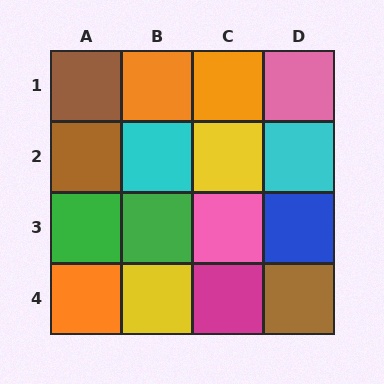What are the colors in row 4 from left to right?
Orange, yellow, magenta, brown.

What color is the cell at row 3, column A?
Green.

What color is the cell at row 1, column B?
Orange.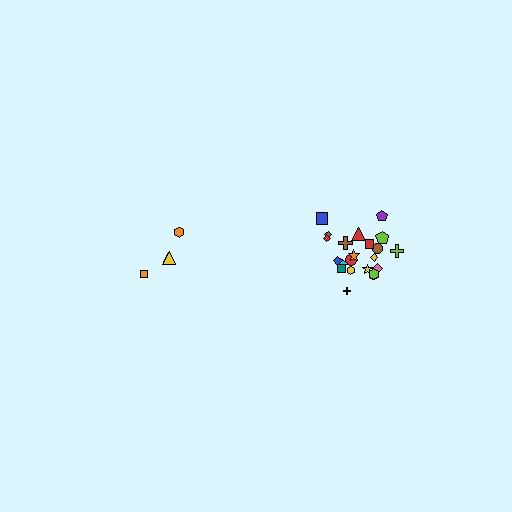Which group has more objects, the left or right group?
The right group.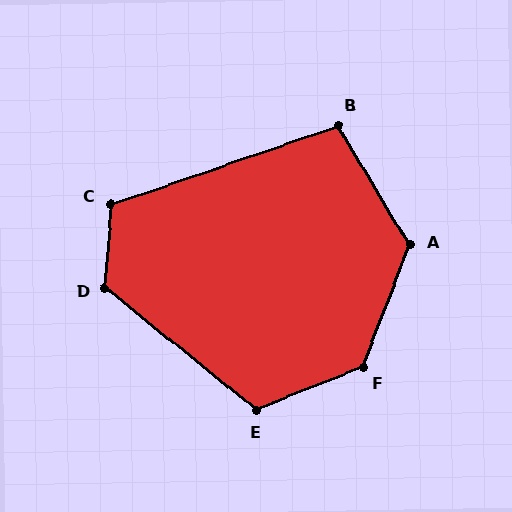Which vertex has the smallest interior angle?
B, at approximately 102 degrees.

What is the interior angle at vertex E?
Approximately 119 degrees (obtuse).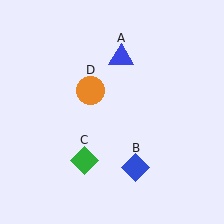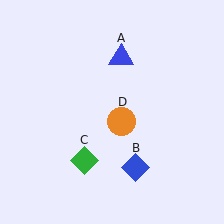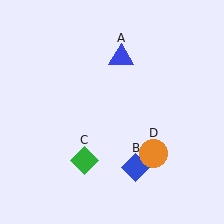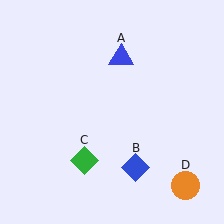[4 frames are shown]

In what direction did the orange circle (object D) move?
The orange circle (object D) moved down and to the right.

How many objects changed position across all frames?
1 object changed position: orange circle (object D).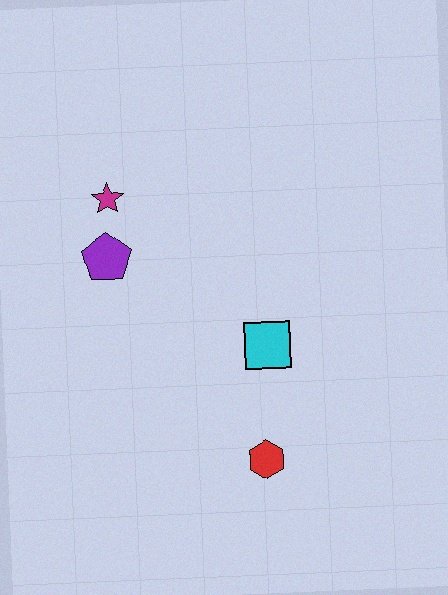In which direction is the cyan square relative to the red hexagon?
The cyan square is above the red hexagon.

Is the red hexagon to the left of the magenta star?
No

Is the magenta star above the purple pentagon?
Yes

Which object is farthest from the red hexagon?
The magenta star is farthest from the red hexagon.